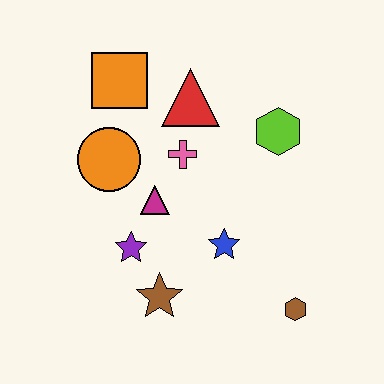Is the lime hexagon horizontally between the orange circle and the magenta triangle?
No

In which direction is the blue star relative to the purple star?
The blue star is to the right of the purple star.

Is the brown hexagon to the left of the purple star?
No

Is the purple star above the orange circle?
No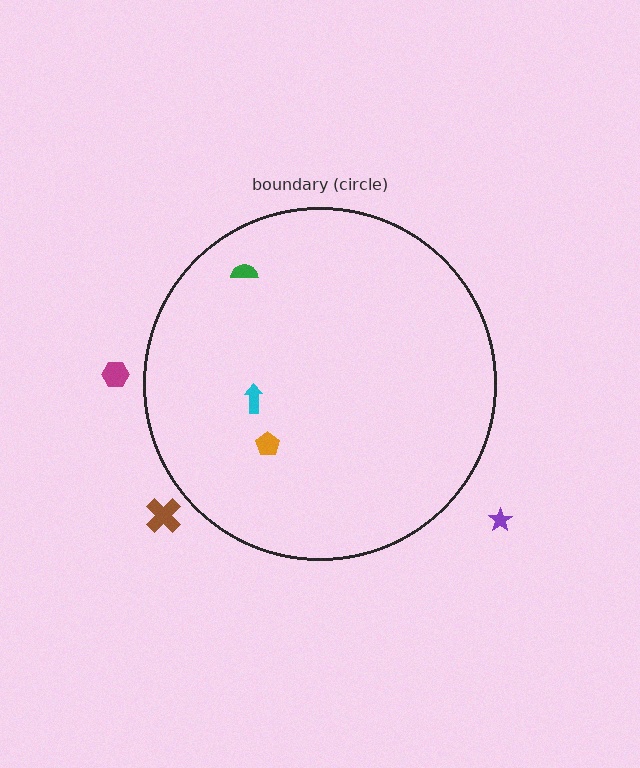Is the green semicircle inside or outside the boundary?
Inside.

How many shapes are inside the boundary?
3 inside, 3 outside.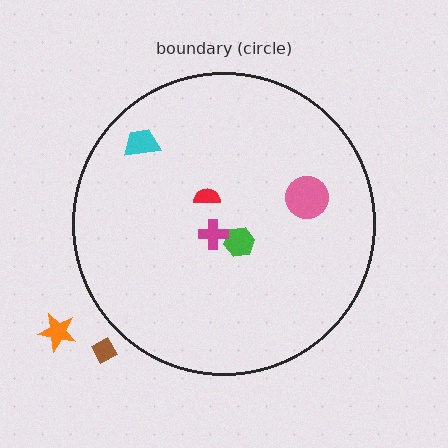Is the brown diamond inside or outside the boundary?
Outside.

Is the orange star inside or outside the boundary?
Outside.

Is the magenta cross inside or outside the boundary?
Inside.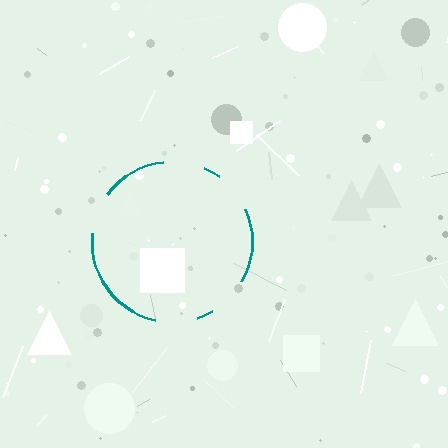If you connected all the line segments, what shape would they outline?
They would outline a circle.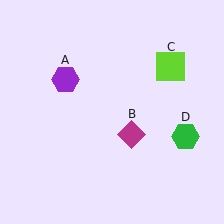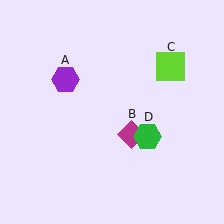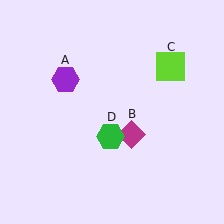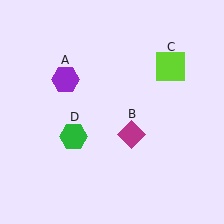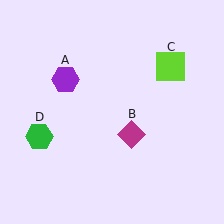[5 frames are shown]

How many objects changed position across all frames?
1 object changed position: green hexagon (object D).